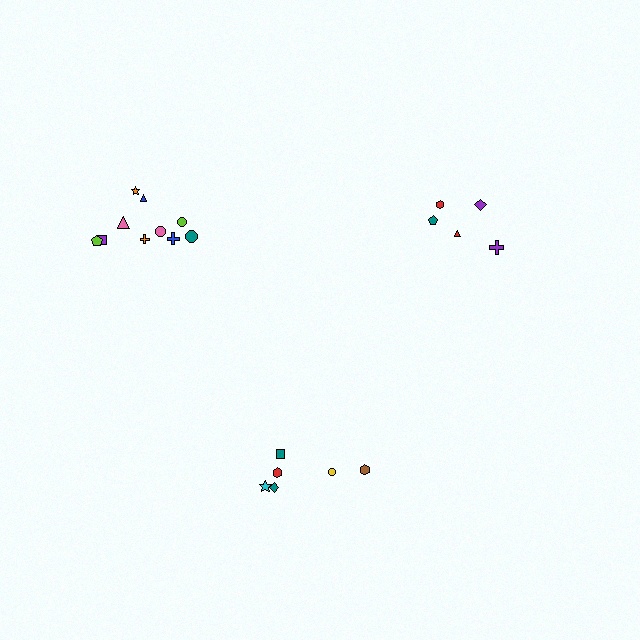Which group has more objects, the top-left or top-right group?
The top-left group.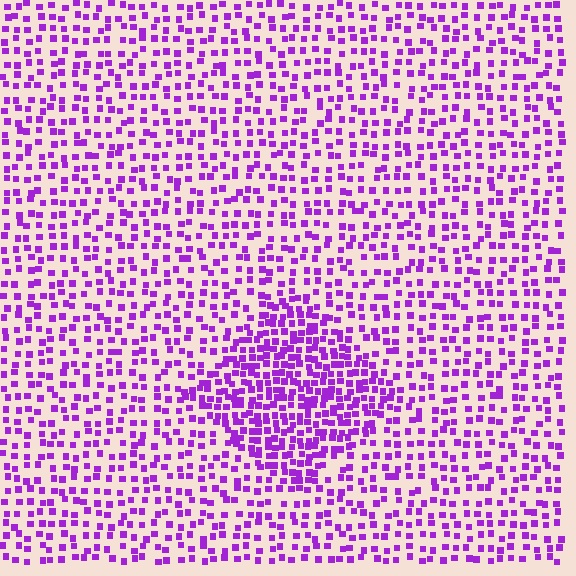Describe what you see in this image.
The image contains small purple elements arranged at two different densities. A diamond-shaped region is visible where the elements are more densely packed than the surrounding area.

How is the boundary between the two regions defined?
The boundary is defined by a change in element density (approximately 2.0x ratio). All elements are the same color, size, and shape.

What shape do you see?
I see a diamond.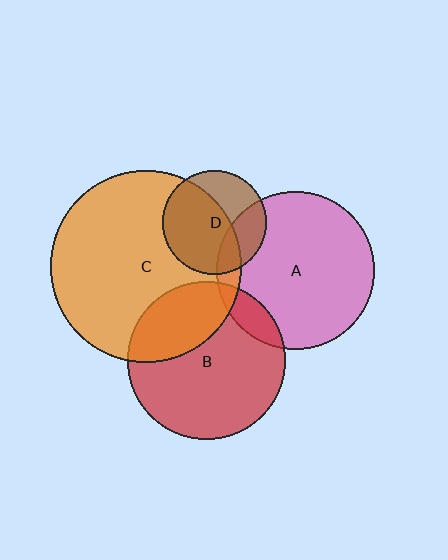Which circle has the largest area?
Circle C (orange).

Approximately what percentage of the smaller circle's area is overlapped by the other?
Approximately 30%.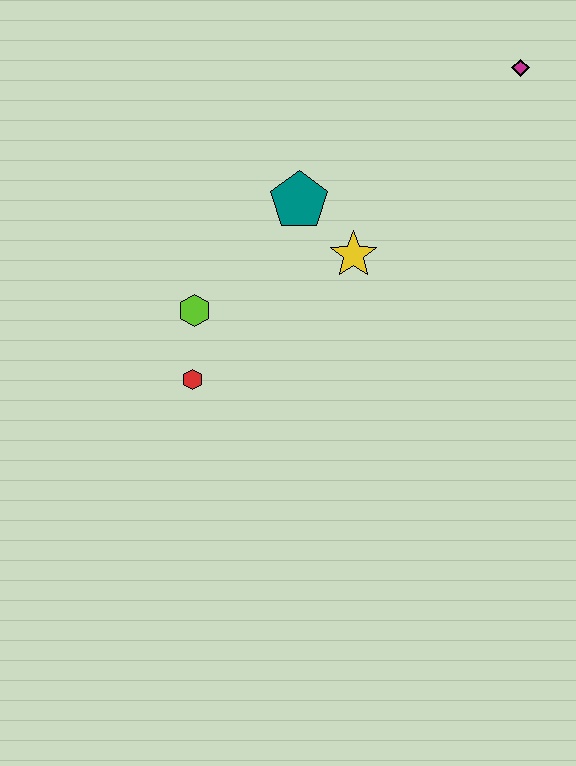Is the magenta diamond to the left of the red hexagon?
No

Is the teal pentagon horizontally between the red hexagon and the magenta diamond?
Yes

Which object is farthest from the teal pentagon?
The magenta diamond is farthest from the teal pentagon.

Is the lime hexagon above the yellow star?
No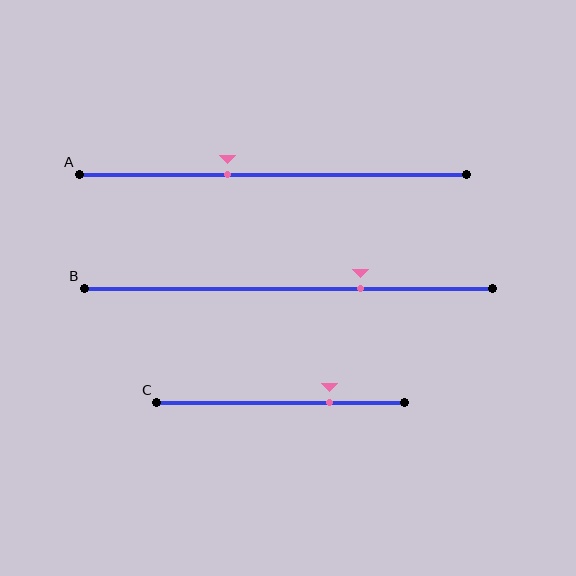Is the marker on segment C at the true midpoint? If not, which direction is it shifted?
No, the marker on segment C is shifted to the right by about 20% of the segment length.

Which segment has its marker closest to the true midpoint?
Segment A has its marker closest to the true midpoint.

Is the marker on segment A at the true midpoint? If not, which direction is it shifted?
No, the marker on segment A is shifted to the left by about 12% of the segment length.